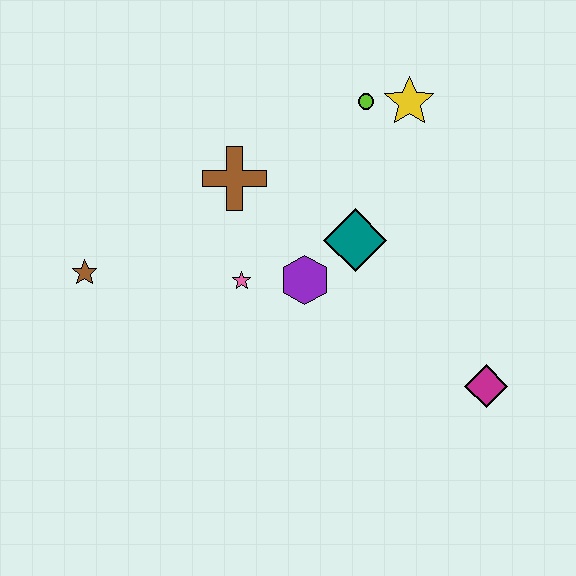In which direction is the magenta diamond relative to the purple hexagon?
The magenta diamond is to the right of the purple hexagon.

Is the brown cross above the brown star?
Yes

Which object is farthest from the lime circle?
The brown star is farthest from the lime circle.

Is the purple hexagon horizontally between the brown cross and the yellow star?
Yes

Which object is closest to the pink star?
The purple hexagon is closest to the pink star.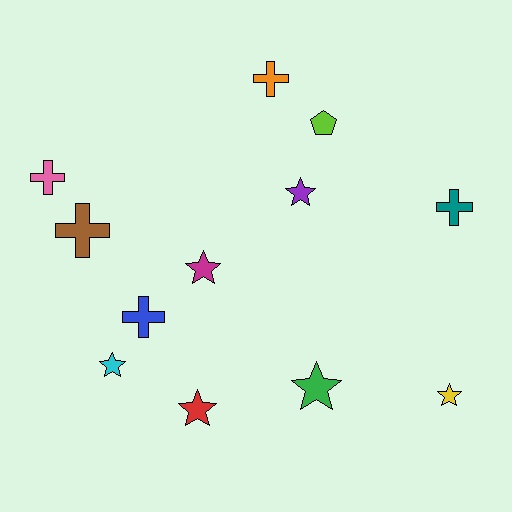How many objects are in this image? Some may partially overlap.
There are 12 objects.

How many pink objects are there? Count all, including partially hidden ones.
There is 1 pink object.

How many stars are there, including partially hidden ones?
There are 6 stars.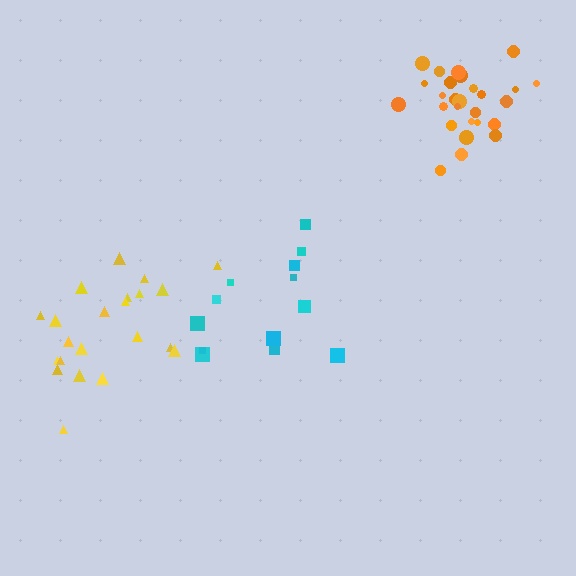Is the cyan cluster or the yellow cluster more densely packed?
Yellow.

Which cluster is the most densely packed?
Orange.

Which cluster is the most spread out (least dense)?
Cyan.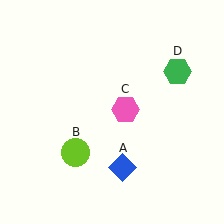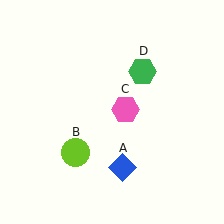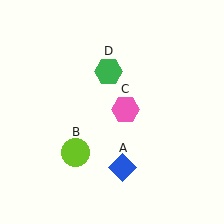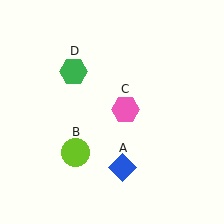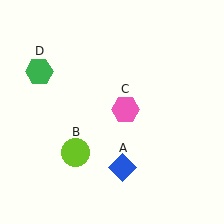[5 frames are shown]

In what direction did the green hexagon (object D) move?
The green hexagon (object D) moved left.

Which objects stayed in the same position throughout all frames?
Blue diamond (object A) and lime circle (object B) and pink hexagon (object C) remained stationary.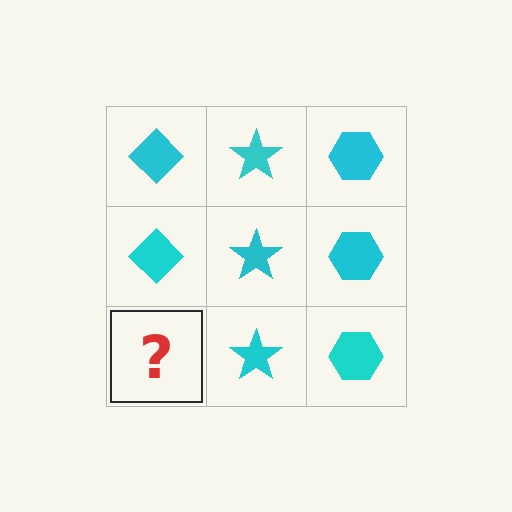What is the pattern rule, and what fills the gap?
The rule is that each column has a consistent shape. The gap should be filled with a cyan diamond.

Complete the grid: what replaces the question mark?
The question mark should be replaced with a cyan diamond.